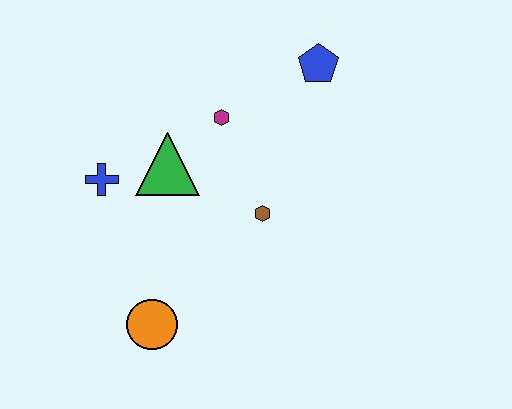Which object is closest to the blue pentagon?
The magenta hexagon is closest to the blue pentagon.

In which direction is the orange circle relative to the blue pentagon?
The orange circle is below the blue pentagon.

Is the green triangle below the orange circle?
No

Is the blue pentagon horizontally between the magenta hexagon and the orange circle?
No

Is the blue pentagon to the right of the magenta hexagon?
Yes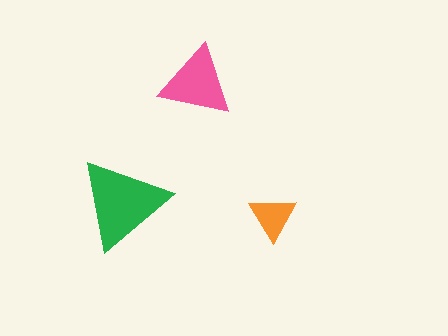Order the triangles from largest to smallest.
the green one, the pink one, the orange one.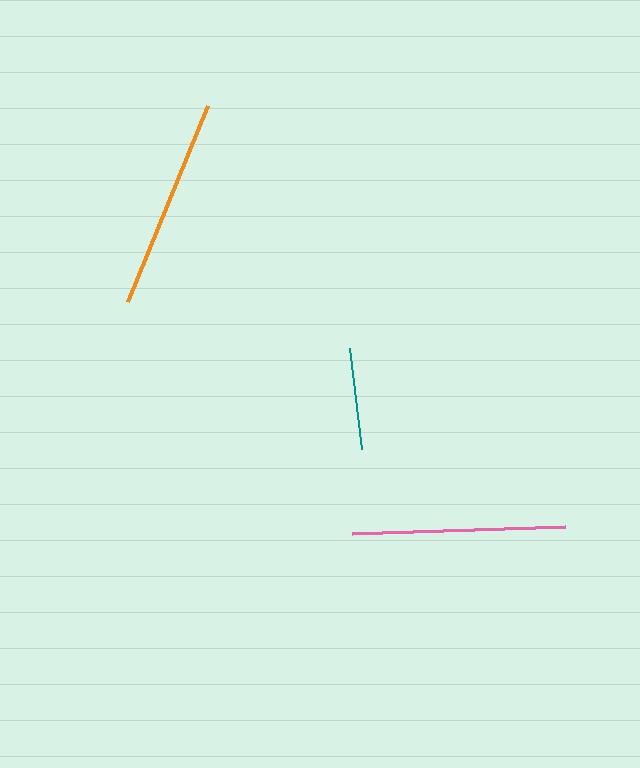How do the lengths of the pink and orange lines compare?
The pink and orange lines are approximately the same length.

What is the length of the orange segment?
The orange segment is approximately 212 pixels long.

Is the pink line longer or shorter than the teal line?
The pink line is longer than the teal line.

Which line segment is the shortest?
The teal line is the shortest at approximately 102 pixels.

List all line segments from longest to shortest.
From longest to shortest: pink, orange, teal.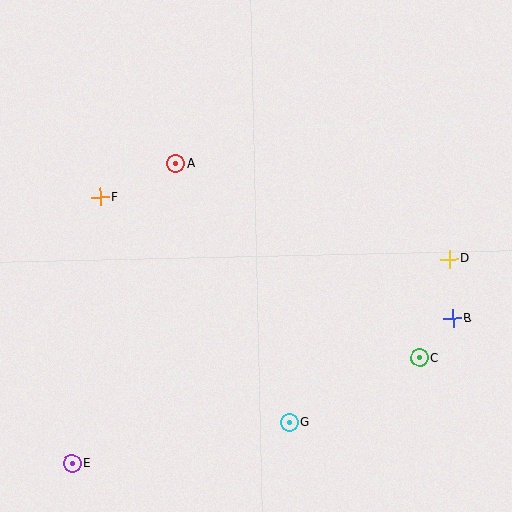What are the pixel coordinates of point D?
Point D is at (449, 259).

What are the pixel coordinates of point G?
Point G is at (289, 422).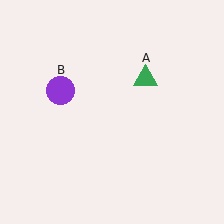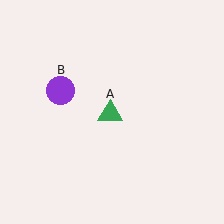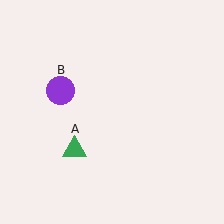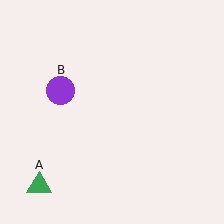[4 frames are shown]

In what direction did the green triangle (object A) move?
The green triangle (object A) moved down and to the left.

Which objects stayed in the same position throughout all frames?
Purple circle (object B) remained stationary.